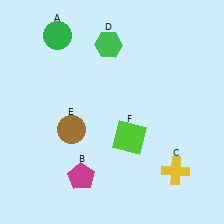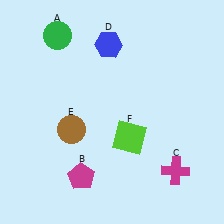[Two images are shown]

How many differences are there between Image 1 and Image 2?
There are 2 differences between the two images.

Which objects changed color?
C changed from yellow to magenta. D changed from green to blue.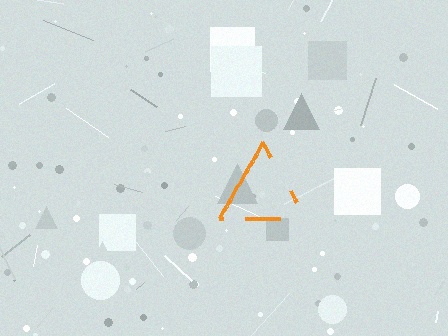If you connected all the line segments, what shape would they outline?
They would outline a triangle.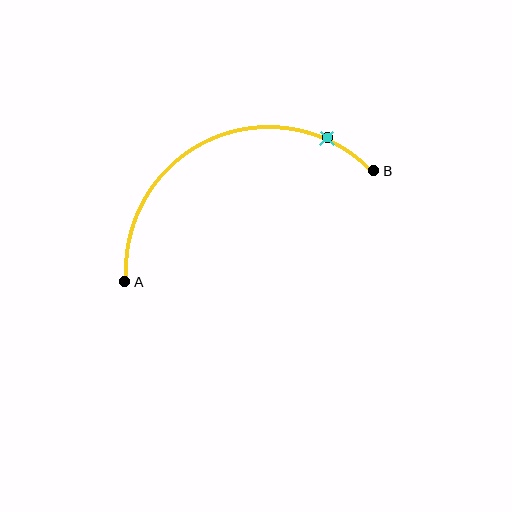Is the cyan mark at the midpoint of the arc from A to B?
No. The cyan mark lies on the arc but is closer to endpoint B. The arc midpoint would be at the point on the curve equidistant along the arc from both A and B.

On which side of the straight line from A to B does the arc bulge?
The arc bulges above the straight line connecting A and B.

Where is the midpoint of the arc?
The arc midpoint is the point on the curve farthest from the straight line joining A and B. It sits above that line.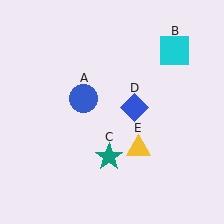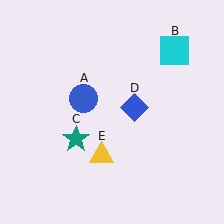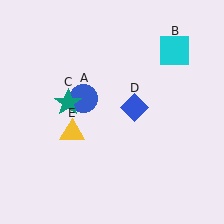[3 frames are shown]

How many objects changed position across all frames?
2 objects changed position: teal star (object C), yellow triangle (object E).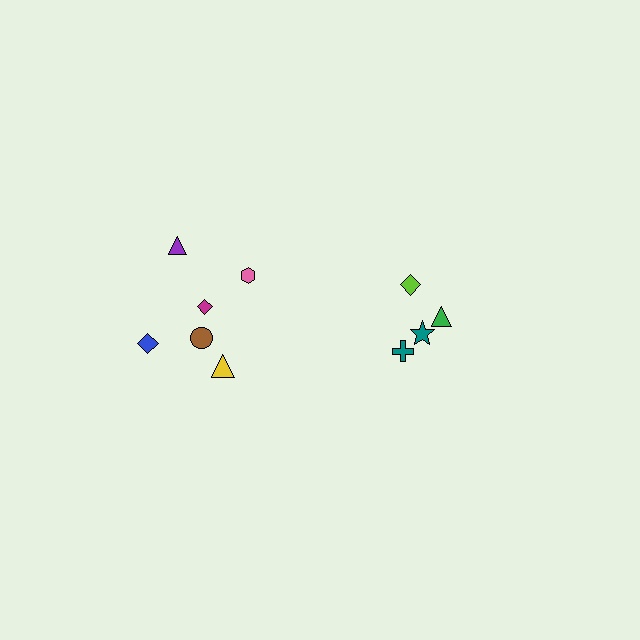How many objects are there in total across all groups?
There are 10 objects.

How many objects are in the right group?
There are 4 objects.